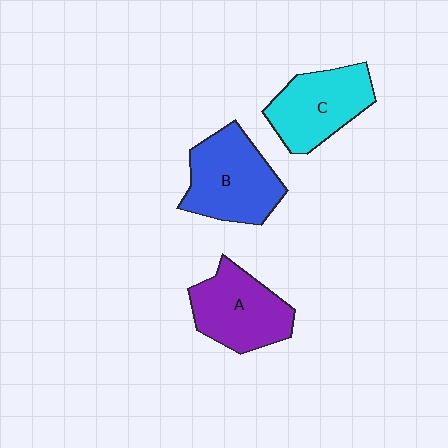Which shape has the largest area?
Shape B (blue).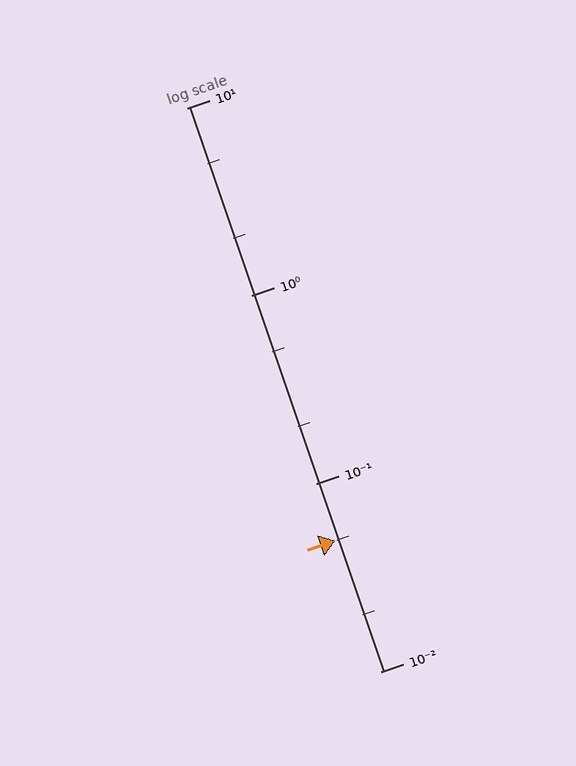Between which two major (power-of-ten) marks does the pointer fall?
The pointer is between 0.01 and 0.1.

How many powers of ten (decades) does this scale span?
The scale spans 3 decades, from 0.01 to 10.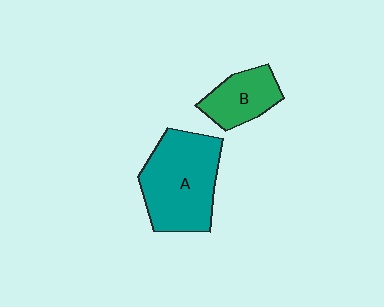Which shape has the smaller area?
Shape B (green).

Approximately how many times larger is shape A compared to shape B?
Approximately 2.0 times.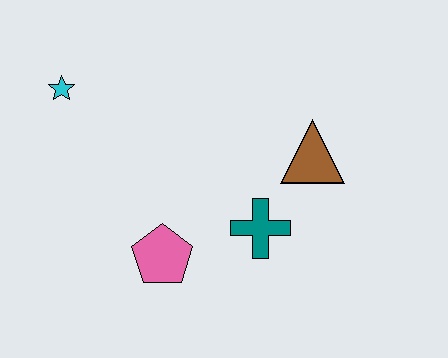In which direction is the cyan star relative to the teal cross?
The cyan star is to the left of the teal cross.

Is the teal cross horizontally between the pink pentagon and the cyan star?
No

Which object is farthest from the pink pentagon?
The cyan star is farthest from the pink pentagon.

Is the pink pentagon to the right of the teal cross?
No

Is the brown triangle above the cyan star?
No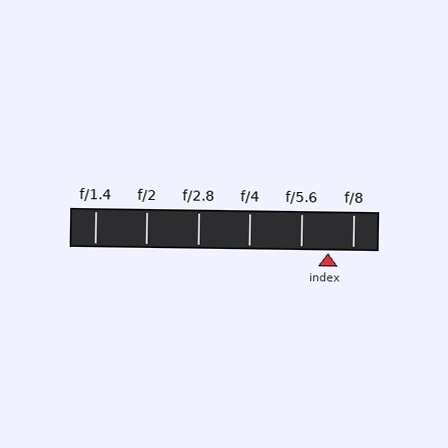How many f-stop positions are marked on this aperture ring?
There are 6 f-stop positions marked.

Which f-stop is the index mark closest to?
The index mark is closest to f/8.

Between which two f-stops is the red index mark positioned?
The index mark is between f/5.6 and f/8.